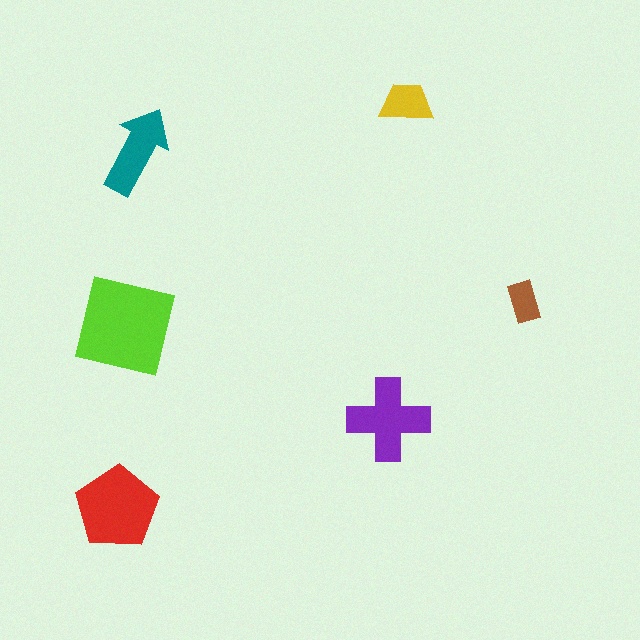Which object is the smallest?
The brown rectangle.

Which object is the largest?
The lime square.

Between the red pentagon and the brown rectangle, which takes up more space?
The red pentagon.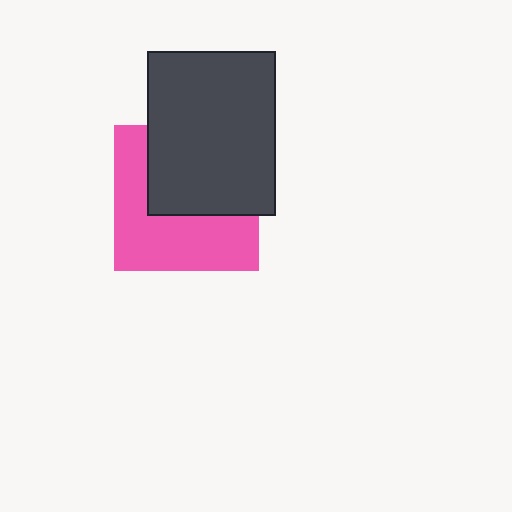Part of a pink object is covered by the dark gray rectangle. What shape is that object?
It is a square.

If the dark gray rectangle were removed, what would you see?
You would see the complete pink square.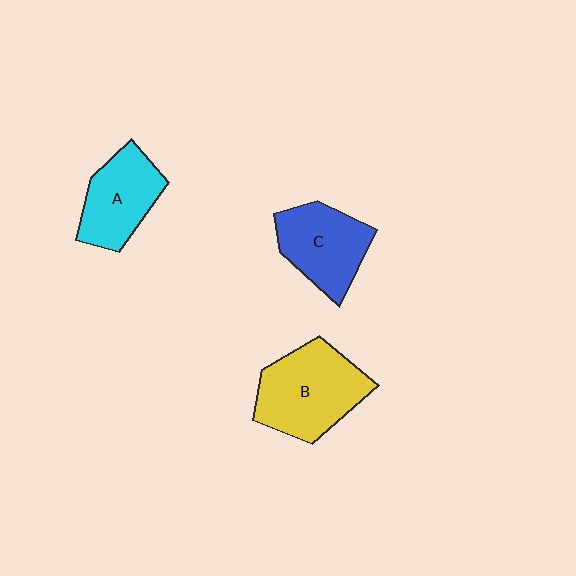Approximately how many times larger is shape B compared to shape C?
Approximately 1.3 times.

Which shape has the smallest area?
Shape A (cyan).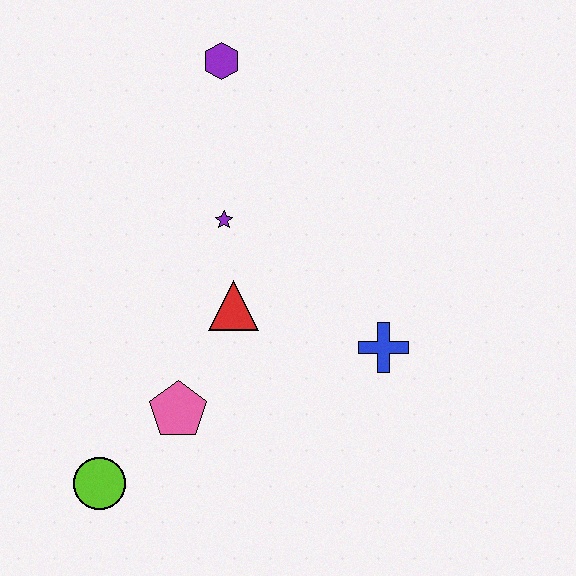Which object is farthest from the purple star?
The lime circle is farthest from the purple star.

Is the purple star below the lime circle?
No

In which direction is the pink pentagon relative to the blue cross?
The pink pentagon is to the left of the blue cross.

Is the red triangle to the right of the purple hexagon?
Yes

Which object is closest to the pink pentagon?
The lime circle is closest to the pink pentagon.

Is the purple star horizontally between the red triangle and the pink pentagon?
Yes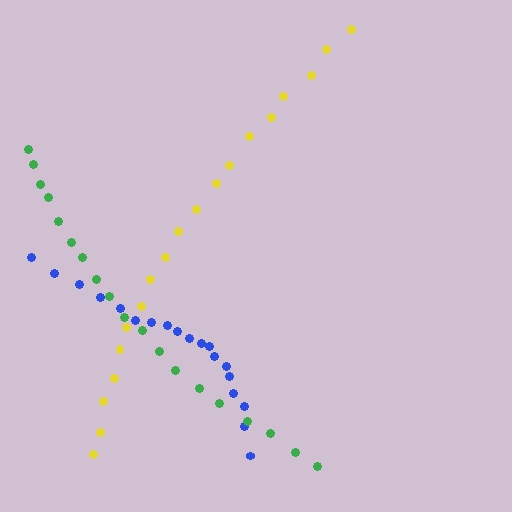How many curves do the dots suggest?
There are 3 distinct paths.